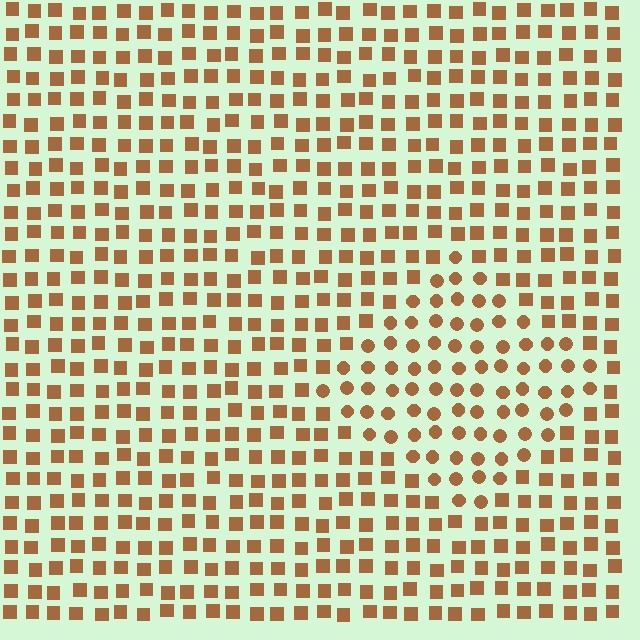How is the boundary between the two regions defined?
The boundary is defined by a change in element shape: circles inside vs. squares outside. All elements share the same color and spacing.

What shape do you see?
I see a diamond.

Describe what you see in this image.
The image is filled with small brown elements arranged in a uniform grid. A diamond-shaped region contains circles, while the surrounding area contains squares. The boundary is defined purely by the change in element shape.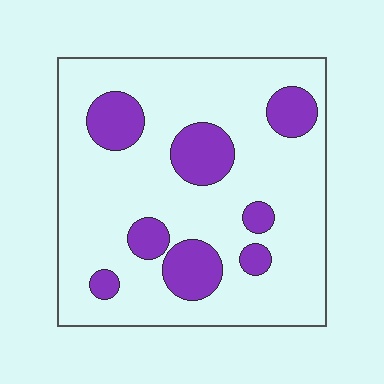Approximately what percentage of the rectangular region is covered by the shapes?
Approximately 20%.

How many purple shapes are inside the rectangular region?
8.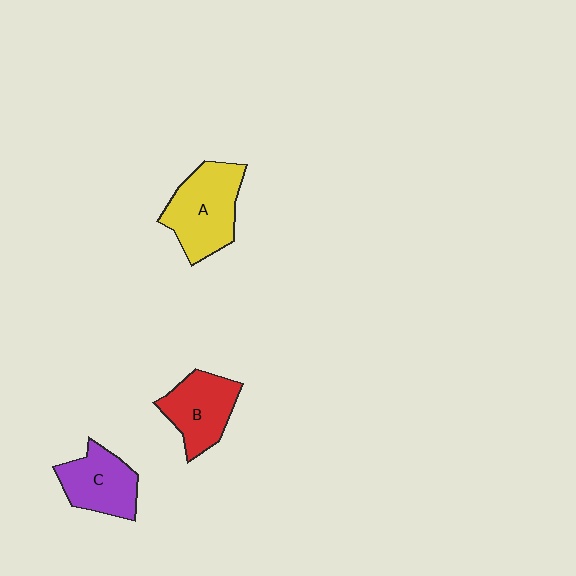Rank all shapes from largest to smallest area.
From largest to smallest: A (yellow), B (red), C (purple).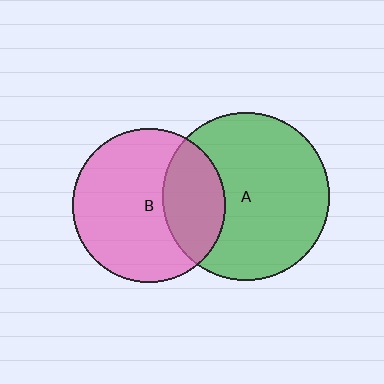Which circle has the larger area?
Circle A (green).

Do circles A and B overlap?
Yes.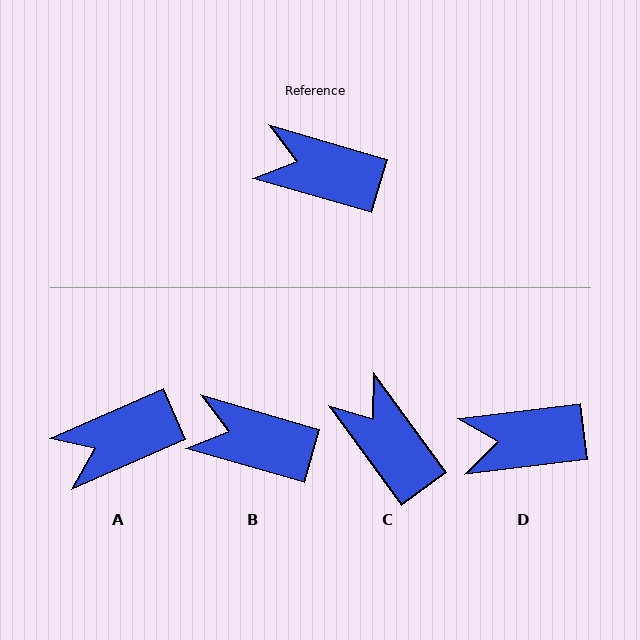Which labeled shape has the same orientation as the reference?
B.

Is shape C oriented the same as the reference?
No, it is off by about 38 degrees.